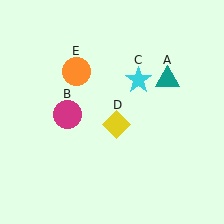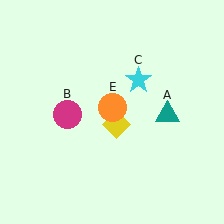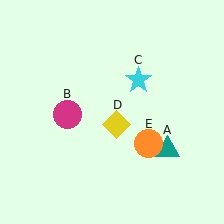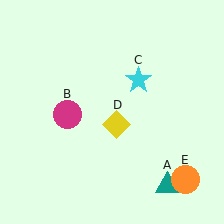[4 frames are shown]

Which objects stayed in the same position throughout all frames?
Magenta circle (object B) and cyan star (object C) and yellow diamond (object D) remained stationary.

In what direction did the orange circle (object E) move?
The orange circle (object E) moved down and to the right.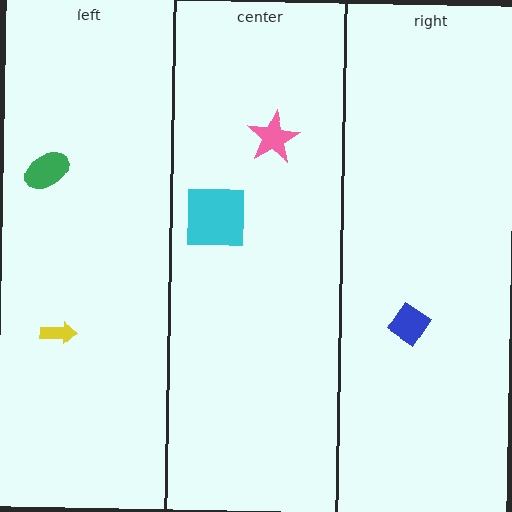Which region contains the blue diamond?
The right region.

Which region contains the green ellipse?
The left region.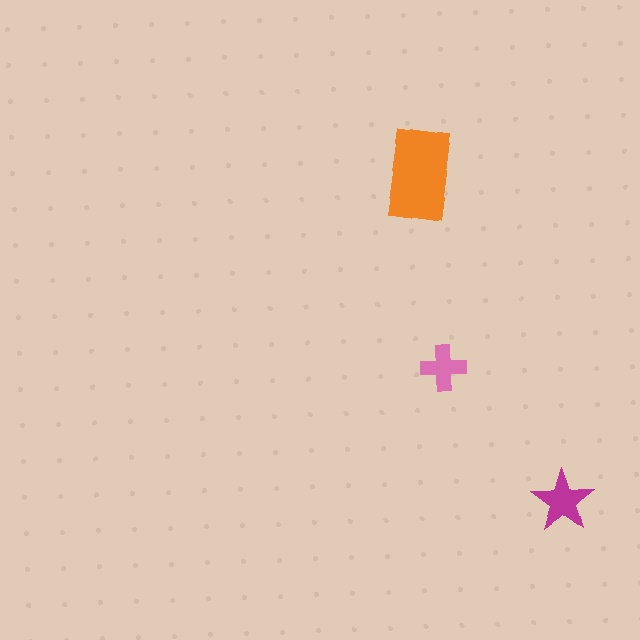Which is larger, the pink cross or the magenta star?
The magenta star.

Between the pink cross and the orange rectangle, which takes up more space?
The orange rectangle.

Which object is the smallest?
The pink cross.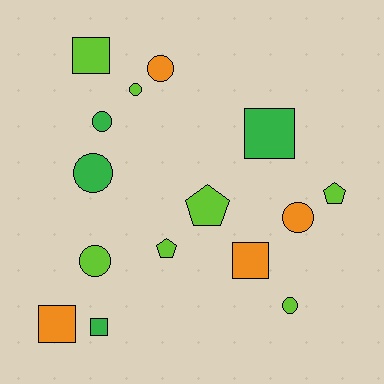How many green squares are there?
There are 2 green squares.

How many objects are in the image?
There are 15 objects.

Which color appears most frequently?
Lime, with 7 objects.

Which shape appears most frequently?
Circle, with 7 objects.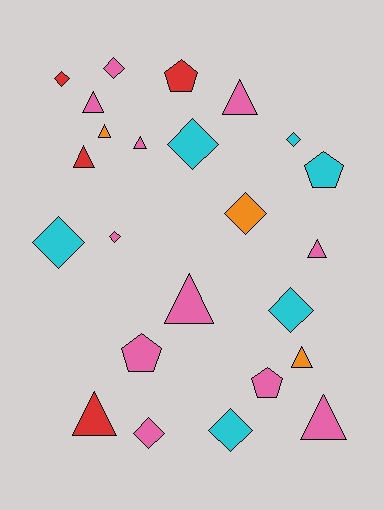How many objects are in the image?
There are 24 objects.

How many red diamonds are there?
There is 1 red diamond.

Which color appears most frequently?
Pink, with 11 objects.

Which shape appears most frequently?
Diamond, with 10 objects.